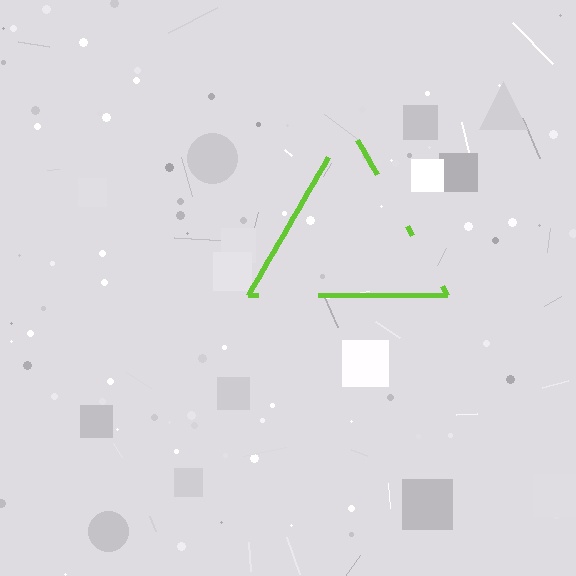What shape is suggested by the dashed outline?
The dashed outline suggests a triangle.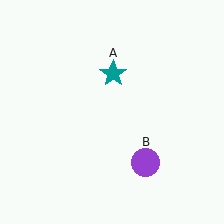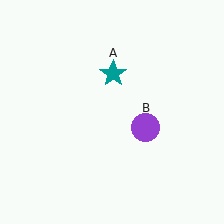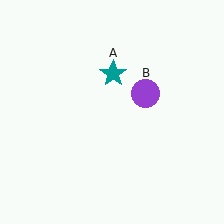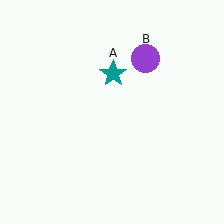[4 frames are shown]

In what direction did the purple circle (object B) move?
The purple circle (object B) moved up.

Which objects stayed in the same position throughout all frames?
Teal star (object A) remained stationary.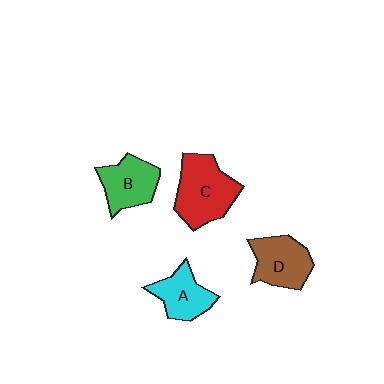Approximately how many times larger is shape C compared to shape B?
Approximately 1.3 times.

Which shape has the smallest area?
Shape A (cyan).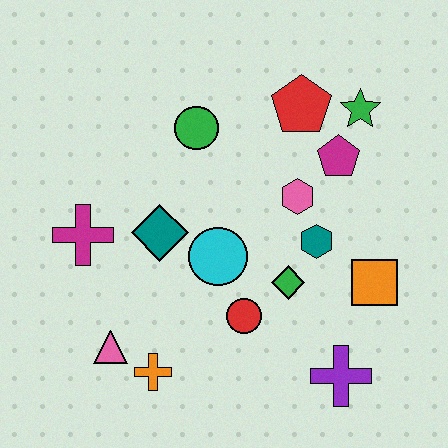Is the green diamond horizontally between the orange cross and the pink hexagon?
Yes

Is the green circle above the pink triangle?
Yes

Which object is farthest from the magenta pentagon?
The pink triangle is farthest from the magenta pentagon.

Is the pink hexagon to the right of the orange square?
No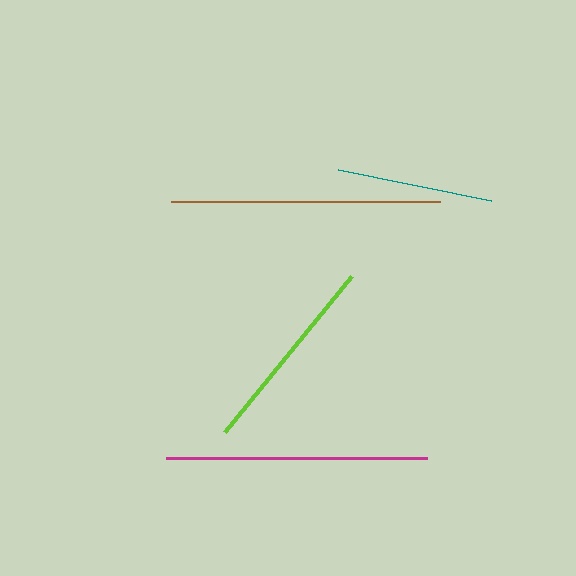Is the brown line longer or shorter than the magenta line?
The brown line is longer than the magenta line.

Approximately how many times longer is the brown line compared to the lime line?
The brown line is approximately 1.3 times the length of the lime line.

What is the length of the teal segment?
The teal segment is approximately 156 pixels long.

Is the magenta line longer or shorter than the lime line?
The magenta line is longer than the lime line.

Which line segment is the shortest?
The teal line is the shortest at approximately 156 pixels.